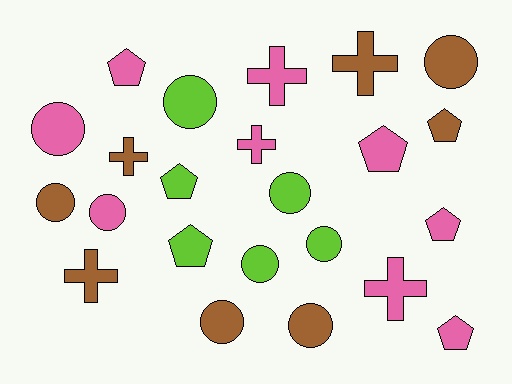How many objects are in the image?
There are 23 objects.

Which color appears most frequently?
Pink, with 9 objects.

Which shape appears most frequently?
Circle, with 10 objects.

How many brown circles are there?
There are 4 brown circles.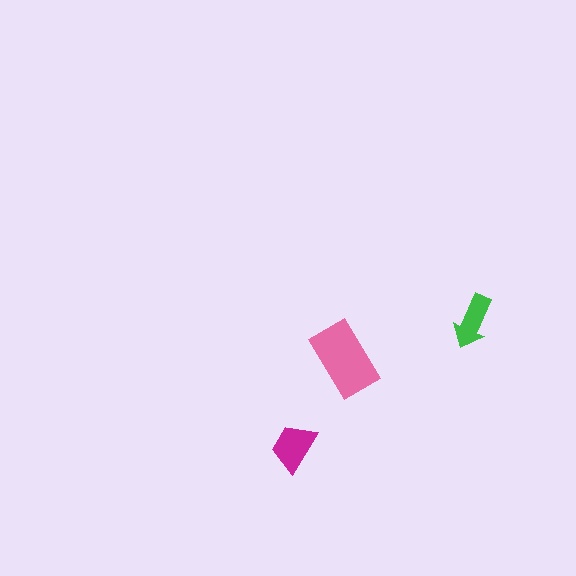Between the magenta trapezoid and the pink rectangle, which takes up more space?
The pink rectangle.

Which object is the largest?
The pink rectangle.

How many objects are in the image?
There are 3 objects in the image.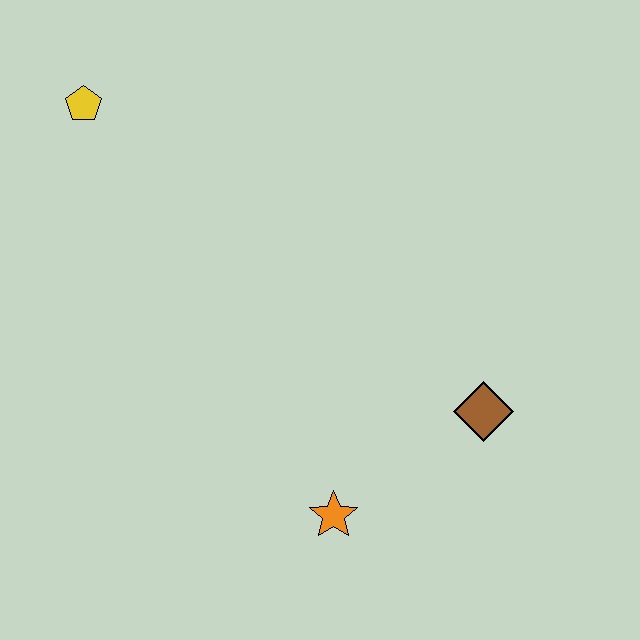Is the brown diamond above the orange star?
Yes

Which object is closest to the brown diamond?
The orange star is closest to the brown diamond.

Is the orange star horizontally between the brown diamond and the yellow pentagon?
Yes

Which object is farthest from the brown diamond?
The yellow pentagon is farthest from the brown diamond.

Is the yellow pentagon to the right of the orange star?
No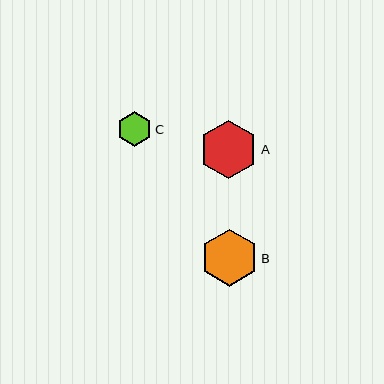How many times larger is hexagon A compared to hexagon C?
Hexagon A is approximately 1.7 times the size of hexagon C.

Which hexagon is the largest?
Hexagon A is the largest with a size of approximately 59 pixels.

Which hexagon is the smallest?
Hexagon C is the smallest with a size of approximately 34 pixels.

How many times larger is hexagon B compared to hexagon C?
Hexagon B is approximately 1.7 times the size of hexagon C.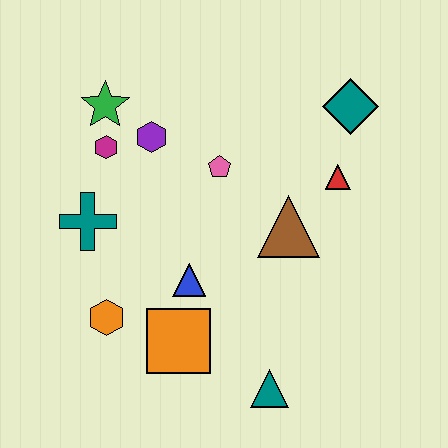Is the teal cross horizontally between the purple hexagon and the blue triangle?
No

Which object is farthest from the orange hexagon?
The teal diamond is farthest from the orange hexagon.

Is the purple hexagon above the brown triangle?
Yes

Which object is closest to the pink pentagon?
The purple hexagon is closest to the pink pentagon.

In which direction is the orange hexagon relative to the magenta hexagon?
The orange hexagon is below the magenta hexagon.